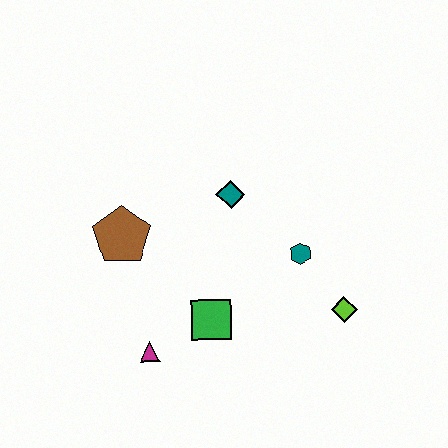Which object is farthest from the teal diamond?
The magenta triangle is farthest from the teal diamond.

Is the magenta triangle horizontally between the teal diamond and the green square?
No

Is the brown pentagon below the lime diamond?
No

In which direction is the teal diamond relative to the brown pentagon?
The teal diamond is to the right of the brown pentagon.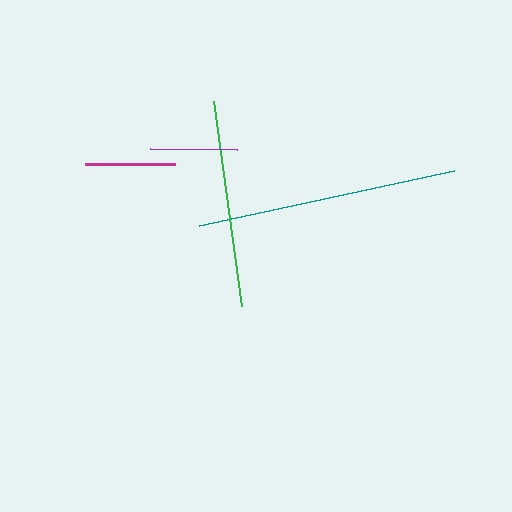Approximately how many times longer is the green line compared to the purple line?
The green line is approximately 2.4 times the length of the purple line.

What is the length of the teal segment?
The teal segment is approximately 261 pixels long.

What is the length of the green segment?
The green segment is approximately 207 pixels long.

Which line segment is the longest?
The teal line is the longest at approximately 261 pixels.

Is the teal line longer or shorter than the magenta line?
The teal line is longer than the magenta line.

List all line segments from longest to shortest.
From longest to shortest: teal, green, magenta, purple.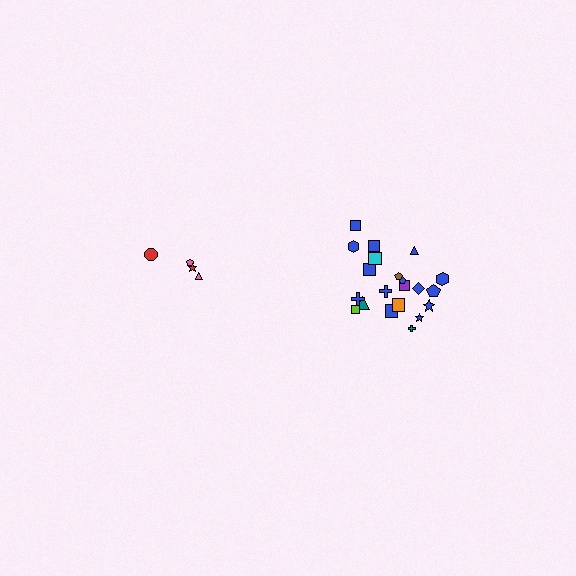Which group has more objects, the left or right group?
The right group.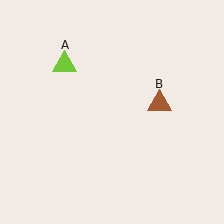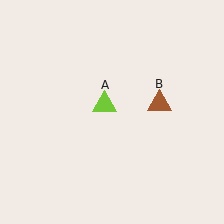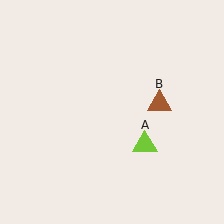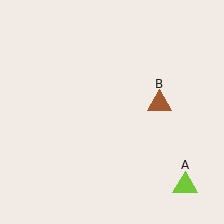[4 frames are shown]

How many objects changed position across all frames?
1 object changed position: lime triangle (object A).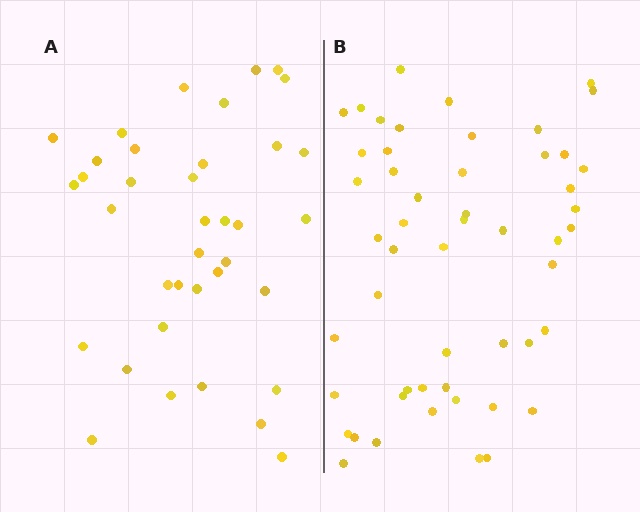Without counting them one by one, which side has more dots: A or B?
Region B (the right region) has more dots.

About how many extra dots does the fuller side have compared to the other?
Region B has approximately 15 more dots than region A.